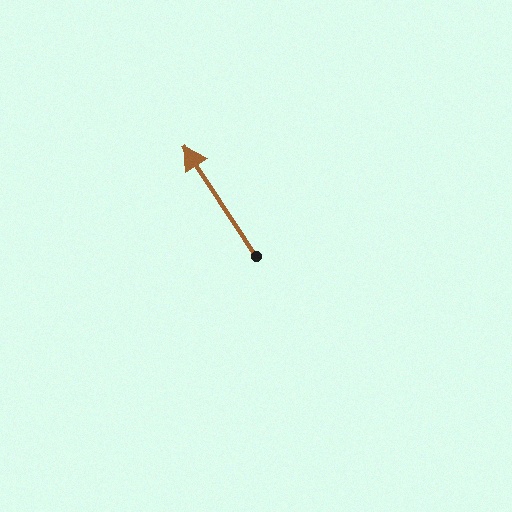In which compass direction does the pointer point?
Northwest.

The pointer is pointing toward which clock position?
Roughly 11 o'clock.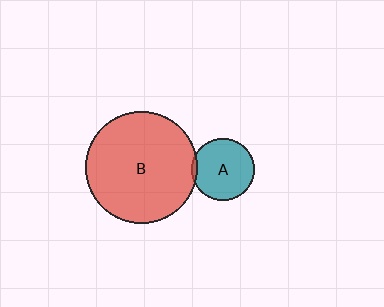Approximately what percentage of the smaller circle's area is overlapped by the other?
Approximately 5%.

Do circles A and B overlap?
Yes.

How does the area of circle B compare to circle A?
Approximately 3.2 times.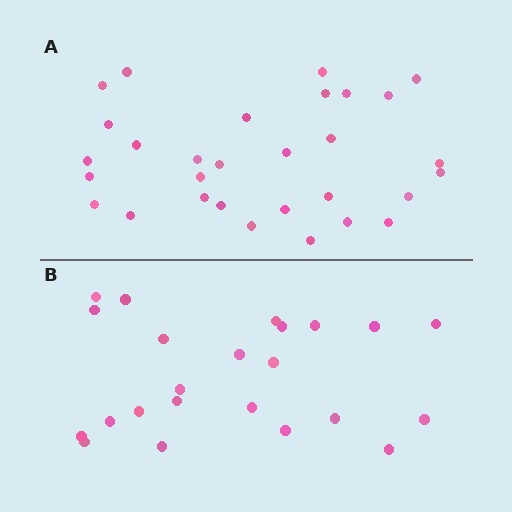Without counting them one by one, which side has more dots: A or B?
Region A (the top region) has more dots.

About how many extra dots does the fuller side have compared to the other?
Region A has roughly 8 or so more dots than region B.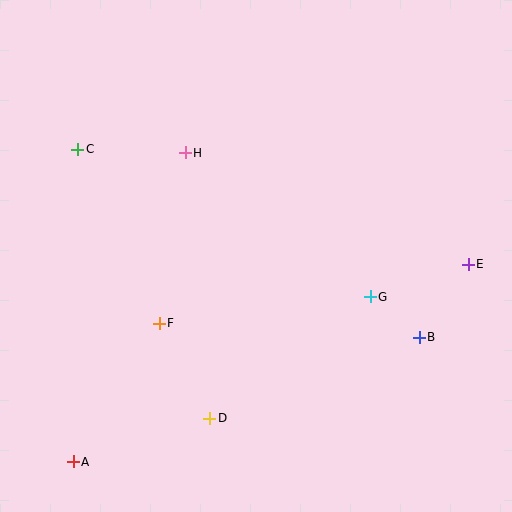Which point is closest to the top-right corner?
Point E is closest to the top-right corner.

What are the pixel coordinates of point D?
Point D is at (210, 418).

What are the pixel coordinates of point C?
Point C is at (78, 149).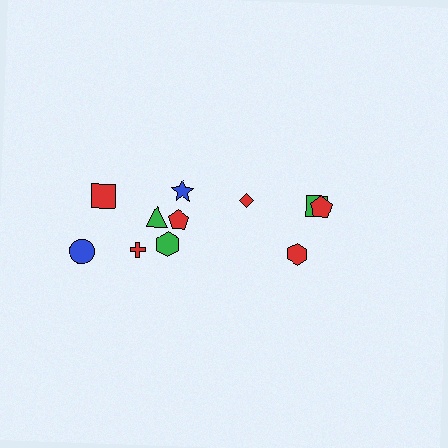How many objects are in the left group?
There are 7 objects.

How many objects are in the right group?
There are 4 objects.